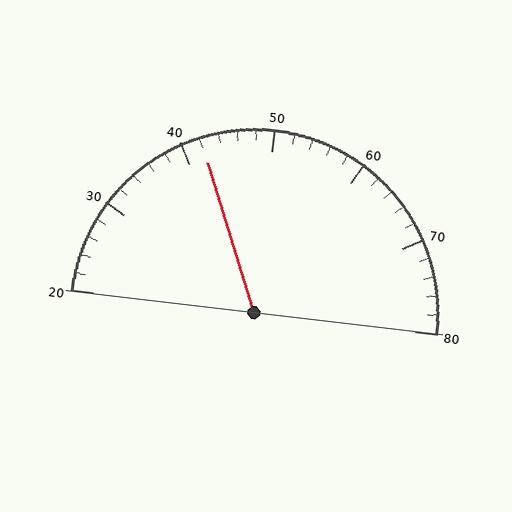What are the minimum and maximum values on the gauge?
The gauge ranges from 20 to 80.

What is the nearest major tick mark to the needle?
The nearest major tick mark is 40.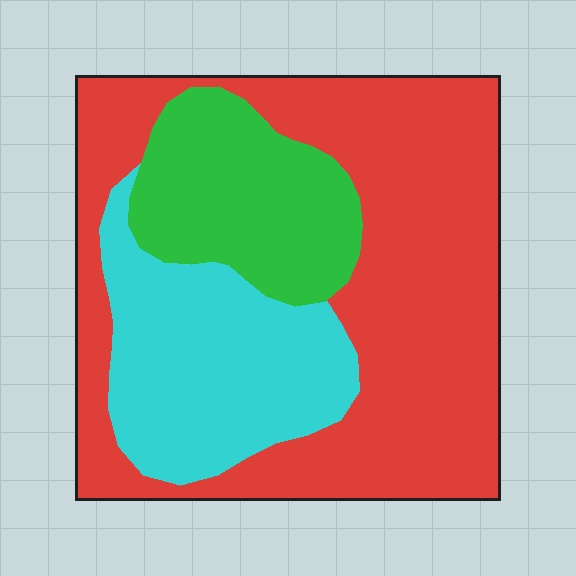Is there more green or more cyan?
Cyan.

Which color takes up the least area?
Green, at roughly 20%.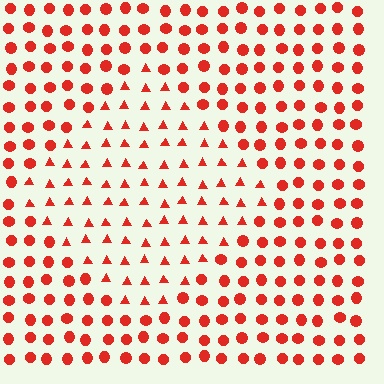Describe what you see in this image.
The image is filled with small red elements arranged in a uniform grid. A diamond-shaped region contains triangles, while the surrounding area contains circles. The boundary is defined purely by the change in element shape.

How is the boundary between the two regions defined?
The boundary is defined by a change in element shape: triangles inside vs. circles outside. All elements share the same color and spacing.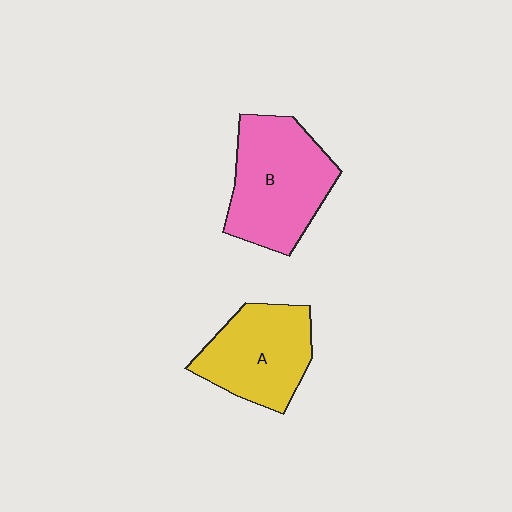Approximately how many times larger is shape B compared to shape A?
Approximately 1.2 times.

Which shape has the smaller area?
Shape A (yellow).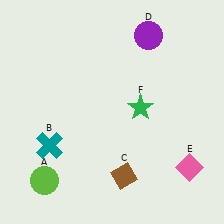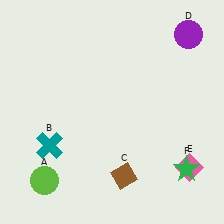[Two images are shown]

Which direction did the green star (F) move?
The green star (F) moved down.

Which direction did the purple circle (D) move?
The purple circle (D) moved right.